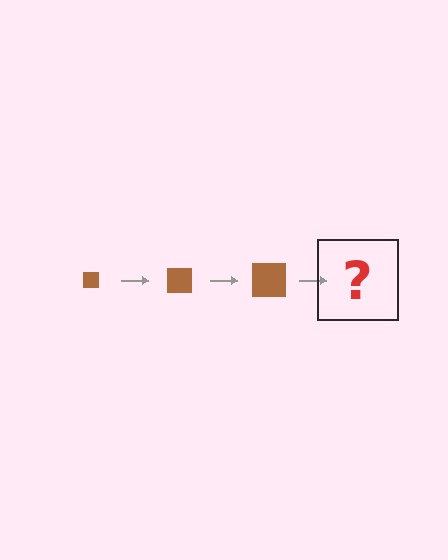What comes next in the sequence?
The next element should be a brown square, larger than the previous one.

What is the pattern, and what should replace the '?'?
The pattern is that the square gets progressively larger each step. The '?' should be a brown square, larger than the previous one.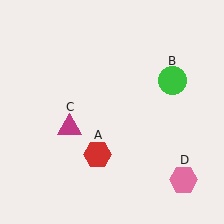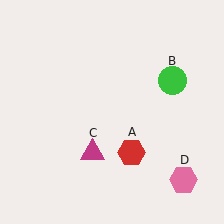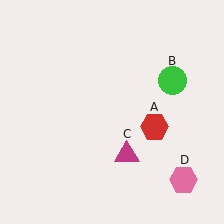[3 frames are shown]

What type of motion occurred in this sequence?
The red hexagon (object A), magenta triangle (object C) rotated counterclockwise around the center of the scene.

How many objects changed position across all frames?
2 objects changed position: red hexagon (object A), magenta triangle (object C).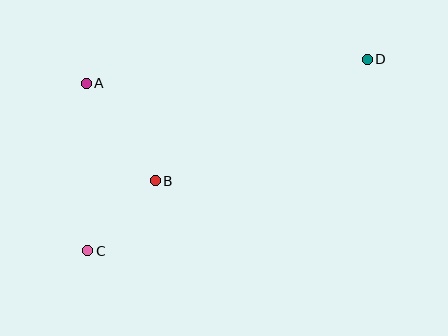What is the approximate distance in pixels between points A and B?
The distance between A and B is approximately 120 pixels.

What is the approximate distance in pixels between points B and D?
The distance between B and D is approximately 244 pixels.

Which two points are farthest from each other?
Points C and D are farthest from each other.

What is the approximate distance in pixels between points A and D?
The distance between A and D is approximately 282 pixels.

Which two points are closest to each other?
Points B and C are closest to each other.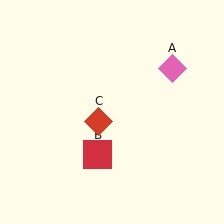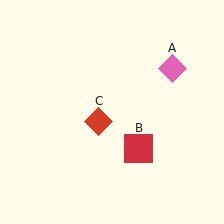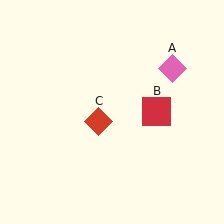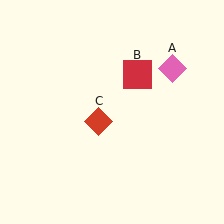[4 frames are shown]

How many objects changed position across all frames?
1 object changed position: red square (object B).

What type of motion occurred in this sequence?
The red square (object B) rotated counterclockwise around the center of the scene.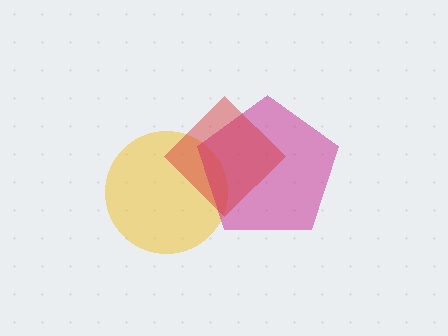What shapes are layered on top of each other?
The layered shapes are: a yellow circle, a magenta pentagon, a red diamond.